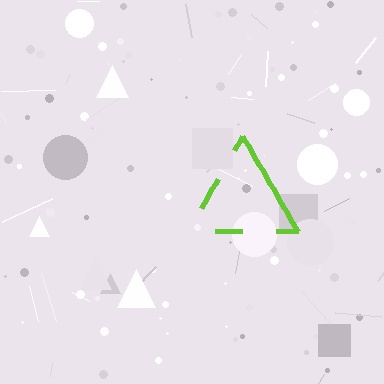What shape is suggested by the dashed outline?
The dashed outline suggests a triangle.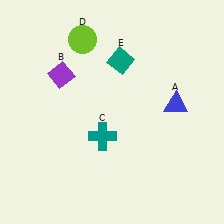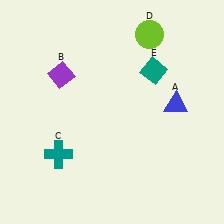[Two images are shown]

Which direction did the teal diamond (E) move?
The teal diamond (E) moved right.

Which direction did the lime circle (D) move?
The lime circle (D) moved right.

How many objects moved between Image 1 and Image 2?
3 objects moved between the two images.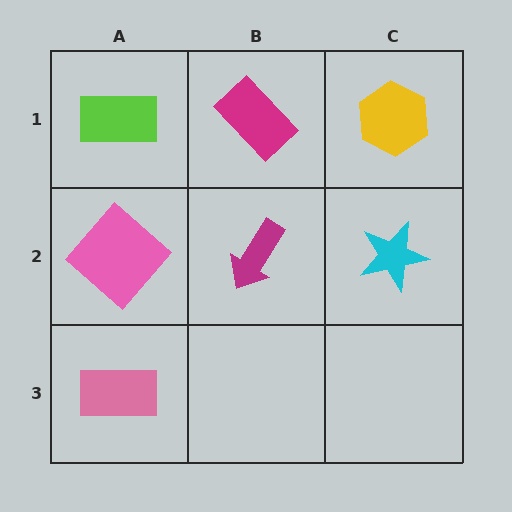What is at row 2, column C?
A cyan star.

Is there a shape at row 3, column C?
No, that cell is empty.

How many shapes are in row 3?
1 shape.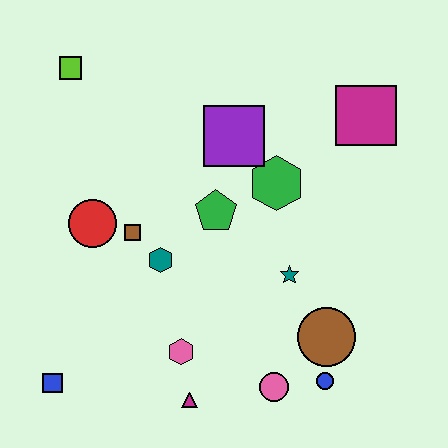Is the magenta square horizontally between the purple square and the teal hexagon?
No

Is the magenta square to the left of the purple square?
No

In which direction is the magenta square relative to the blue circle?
The magenta square is above the blue circle.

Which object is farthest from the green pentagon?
The blue square is farthest from the green pentagon.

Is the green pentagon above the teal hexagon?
Yes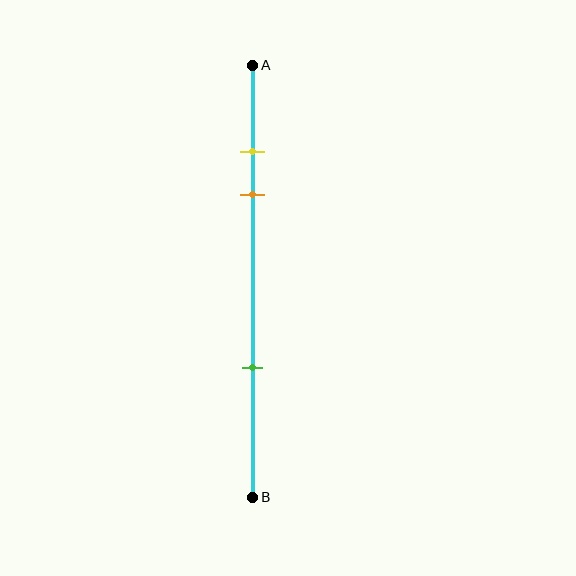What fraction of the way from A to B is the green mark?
The green mark is approximately 70% (0.7) of the way from A to B.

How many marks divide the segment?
There are 3 marks dividing the segment.